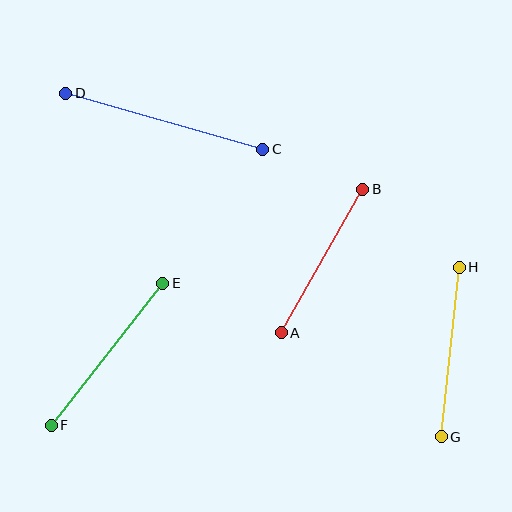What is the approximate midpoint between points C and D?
The midpoint is at approximately (164, 121) pixels.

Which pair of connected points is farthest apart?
Points C and D are farthest apart.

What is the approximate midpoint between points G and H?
The midpoint is at approximately (450, 352) pixels.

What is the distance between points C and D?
The distance is approximately 204 pixels.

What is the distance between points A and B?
The distance is approximately 165 pixels.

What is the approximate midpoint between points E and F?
The midpoint is at approximately (107, 354) pixels.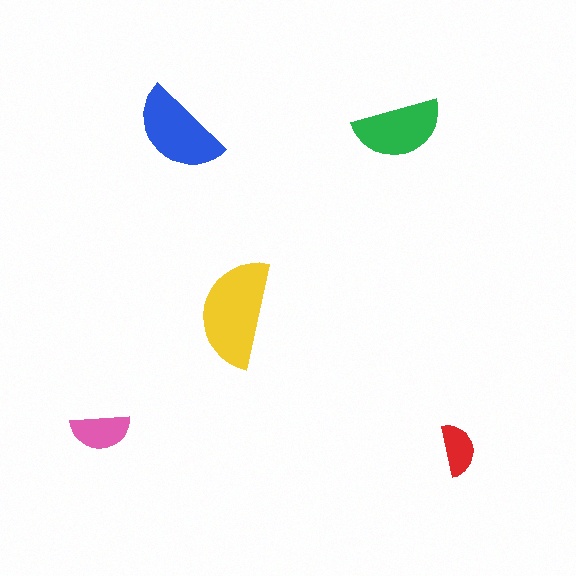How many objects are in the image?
There are 5 objects in the image.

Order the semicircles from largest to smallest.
the yellow one, the blue one, the green one, the pink one, the red one.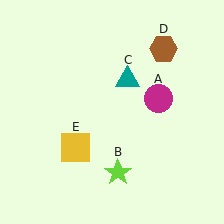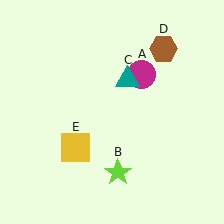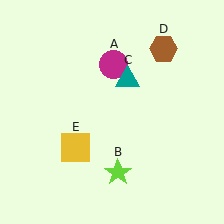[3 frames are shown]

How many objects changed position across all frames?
1 object changed position: magenta circle (object A).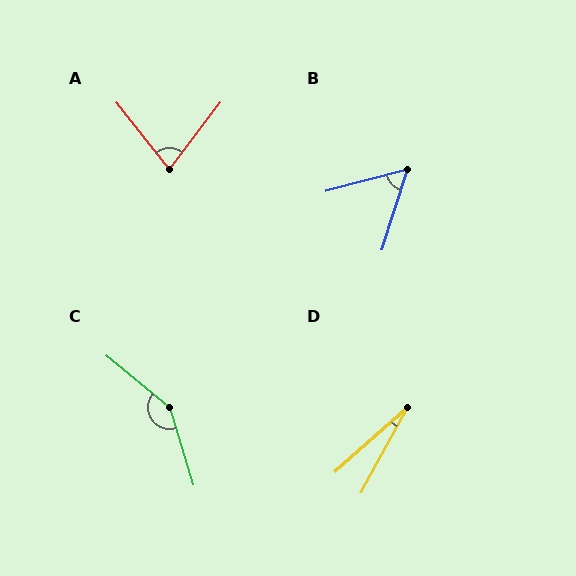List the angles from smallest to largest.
D (20°), B (58°), A (76°), C (146°).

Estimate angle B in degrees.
Approximately 58 degrees.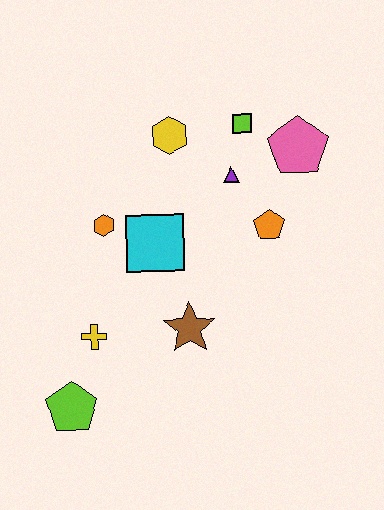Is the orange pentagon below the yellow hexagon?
Yes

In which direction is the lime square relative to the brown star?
The lime square is above the brown star.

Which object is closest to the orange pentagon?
The purple triangle is closest to the orange pentagon.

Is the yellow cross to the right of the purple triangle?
No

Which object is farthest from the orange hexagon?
The pink pentagon is farthest from the orange hexagon.